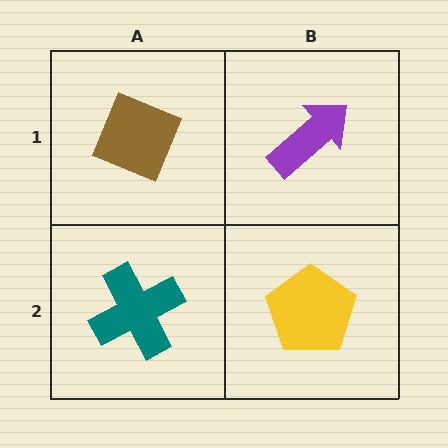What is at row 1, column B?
A purple arrow.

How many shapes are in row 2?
2 shapes.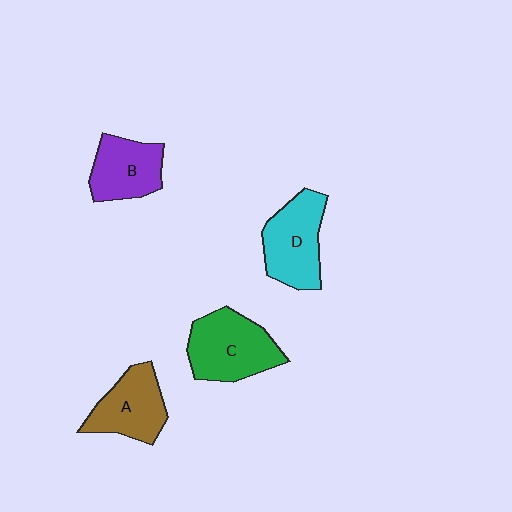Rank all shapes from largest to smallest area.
From largest to smallest: C (green), D (cyan), A (brown), B (purple).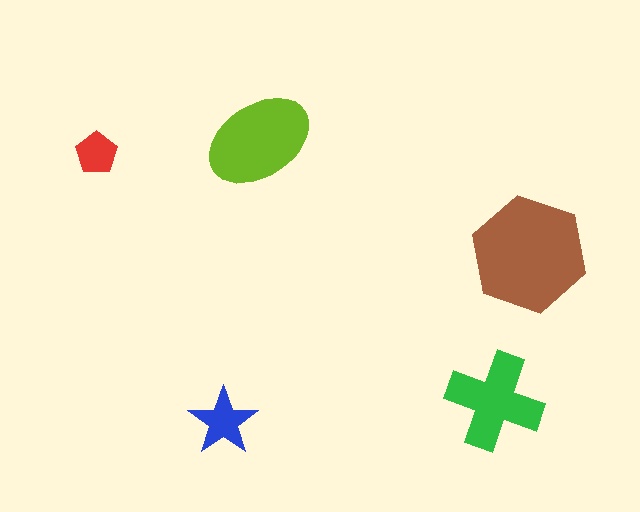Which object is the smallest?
The red pentagon.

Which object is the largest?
The brown hexagon.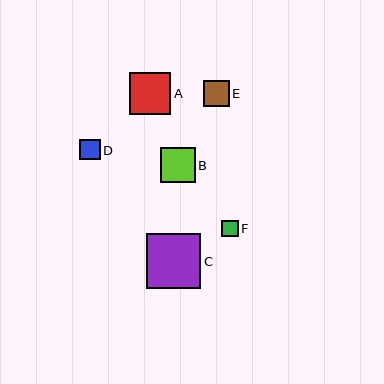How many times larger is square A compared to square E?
Square A is approximately 1.6 times the size of square E.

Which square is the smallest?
Square F is the smallest with a size of approximately 16 pixels.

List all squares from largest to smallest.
From largest to smallest: C, A, B, E, D, F.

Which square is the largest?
Square C is the largest with a size of approximately 55 pixels.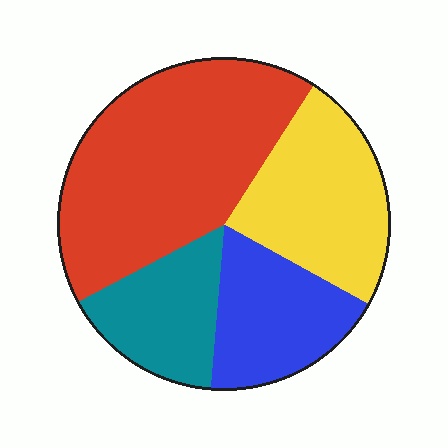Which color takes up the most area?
Red, at roughly 40%.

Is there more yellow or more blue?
Yellow.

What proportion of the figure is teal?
Teal covers about 15% of the figure.